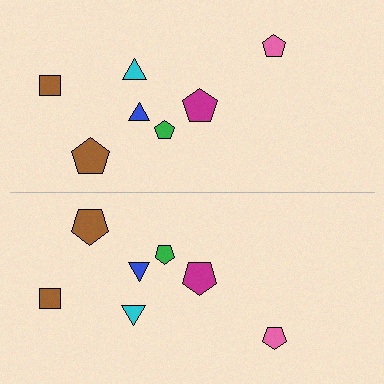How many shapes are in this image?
There are 14 shapes in this image.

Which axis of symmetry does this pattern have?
The pattern has a horizontal axis of symmetry running through the center of the image.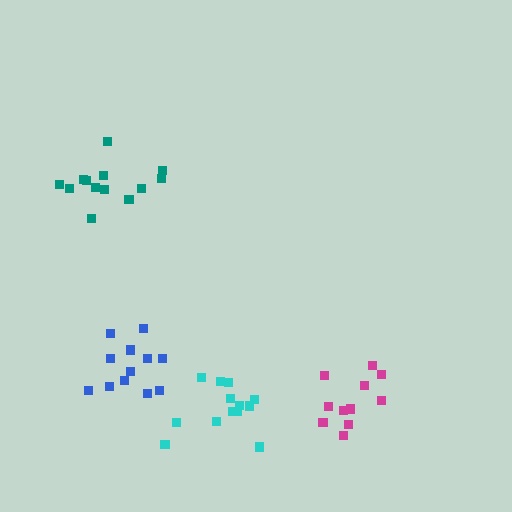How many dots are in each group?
Group 1: 13 dots, Group 2: 11 dots, Group 3: 13 dots, Group 4: 12 dots (49 total).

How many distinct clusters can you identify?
There are 4 distinct clusters.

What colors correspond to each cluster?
The clusters are colored: cyan, magenta, teal, blue.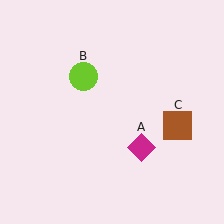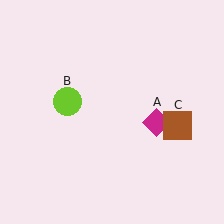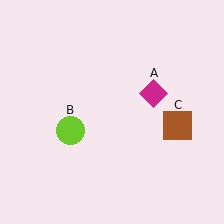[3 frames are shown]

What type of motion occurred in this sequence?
The magenta diamond (object A), lime circle (object B) rotated counterclockwise around the center of the scene.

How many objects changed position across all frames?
2 objects changed position: magenta diamond (object A), lime circle (object B).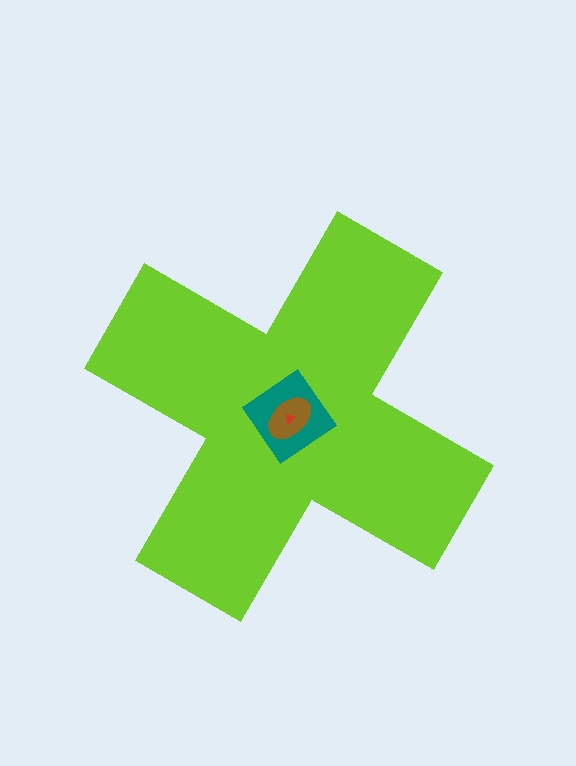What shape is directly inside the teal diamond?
The brown ellipse.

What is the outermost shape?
The lime cross.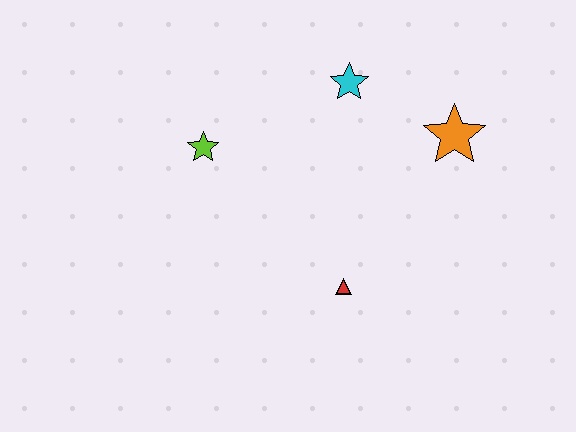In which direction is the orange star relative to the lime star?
The orange star is to the right of the lime star.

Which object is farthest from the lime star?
The orange star is farthest from the lime star.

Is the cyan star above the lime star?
Yes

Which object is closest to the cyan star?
The orange star is closest to the cyan star.